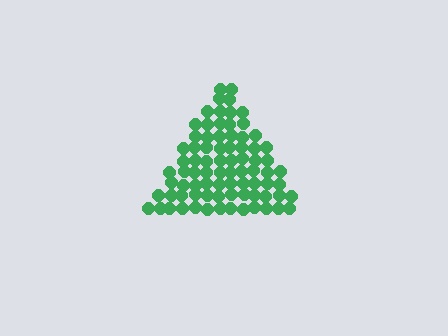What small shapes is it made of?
It is made of small circles.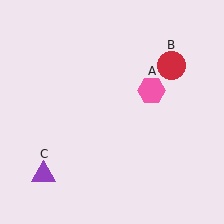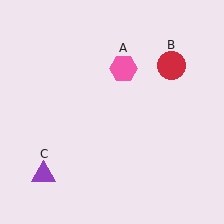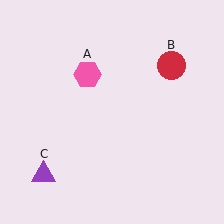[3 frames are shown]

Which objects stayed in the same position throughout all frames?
Red circle (object B) and purple triangle (object C) remained stationary.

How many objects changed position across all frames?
1 object changed position: pink hexagon (object A).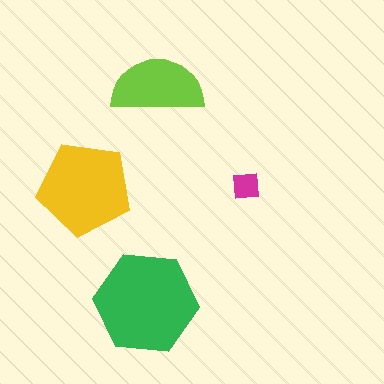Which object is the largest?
The green hexagon.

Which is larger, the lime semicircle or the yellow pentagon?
The yellow pentagon.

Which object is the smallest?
The magenta square.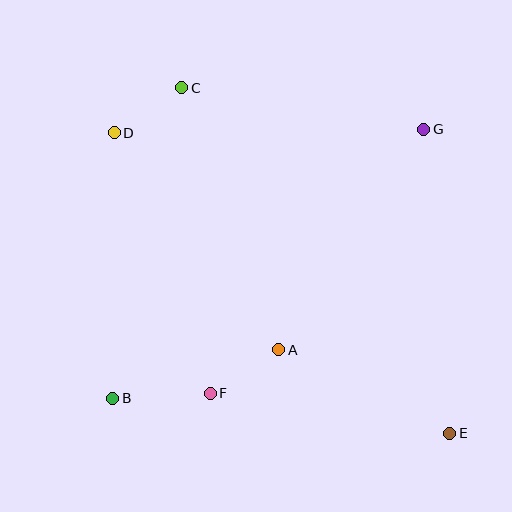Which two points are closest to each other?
Points C and D are closest to each other.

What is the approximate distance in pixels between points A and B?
The distance between A and B is approximately 173 pixels.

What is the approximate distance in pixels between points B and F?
The distance between B and F is approximately 97 pixels.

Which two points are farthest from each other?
Points D and E are farthest from each other.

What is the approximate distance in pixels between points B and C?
The distance between B and C is approximately 318 pixels.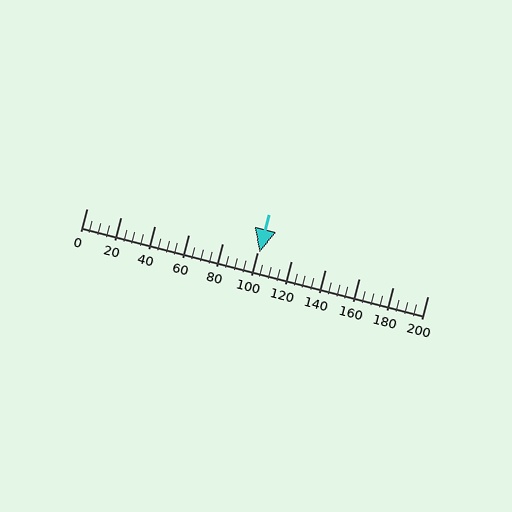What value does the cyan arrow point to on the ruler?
The cyan arrow points to approximately 102.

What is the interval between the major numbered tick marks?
The major tick marks are spaced 20 units apart.